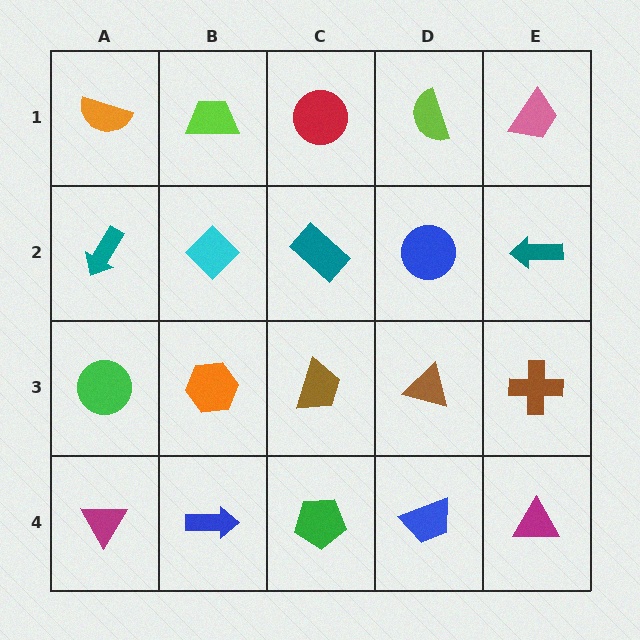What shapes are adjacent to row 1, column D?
A blue circle (row 2, column D), a red circle (row 1, column C), a pink trapezoid (row 1, column E).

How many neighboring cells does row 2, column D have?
4.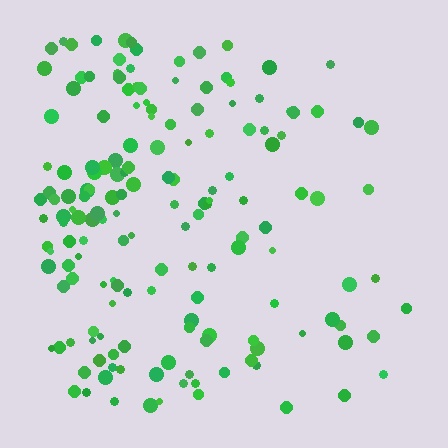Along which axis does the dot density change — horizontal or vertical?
Horizontal.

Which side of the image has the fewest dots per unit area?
The right.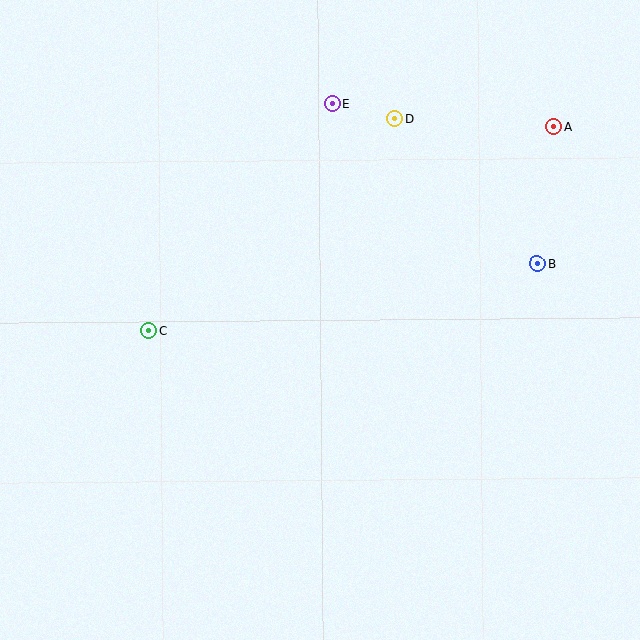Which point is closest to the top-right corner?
Point A is closest to the top-right corner.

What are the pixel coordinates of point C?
Point C is at (149, 331).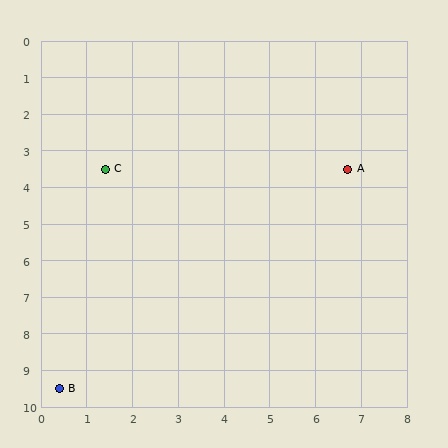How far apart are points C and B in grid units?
Points C and B are about 6.1 grid units apart.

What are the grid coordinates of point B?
Point B is at approximately (0.4, 9.5).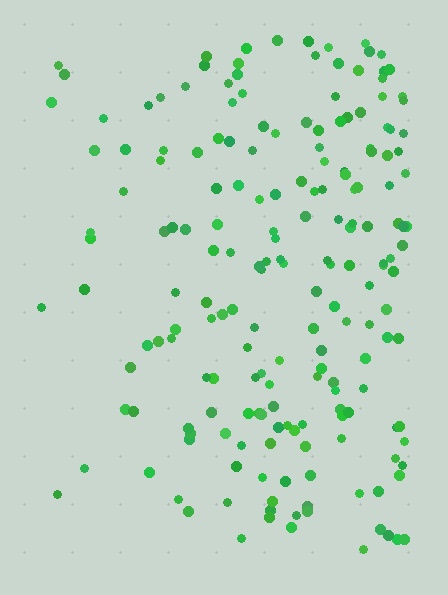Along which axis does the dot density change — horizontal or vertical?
Horizontal.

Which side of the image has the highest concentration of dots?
The right.